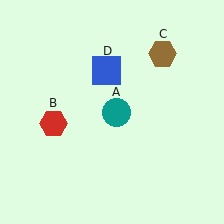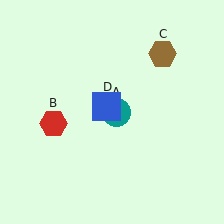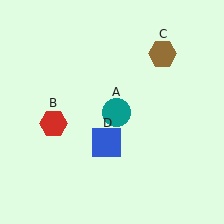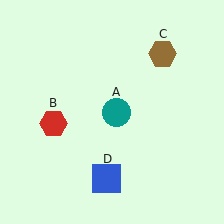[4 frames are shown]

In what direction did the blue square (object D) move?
The blue square (object D) moved down.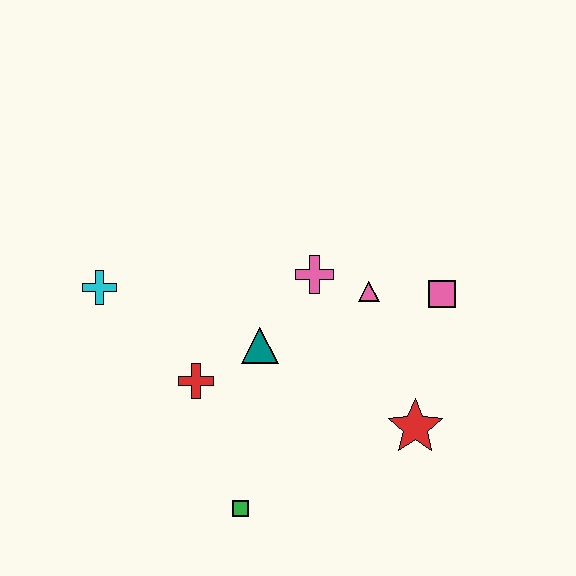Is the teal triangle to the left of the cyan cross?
No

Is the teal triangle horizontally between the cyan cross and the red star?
Yes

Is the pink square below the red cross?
No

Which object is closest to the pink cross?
The pink triangle is closest to the pink cross.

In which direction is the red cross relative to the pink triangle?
The red cross is to the left of the pink triangle.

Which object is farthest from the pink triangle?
The cyan cross is farthest from the pink triangle.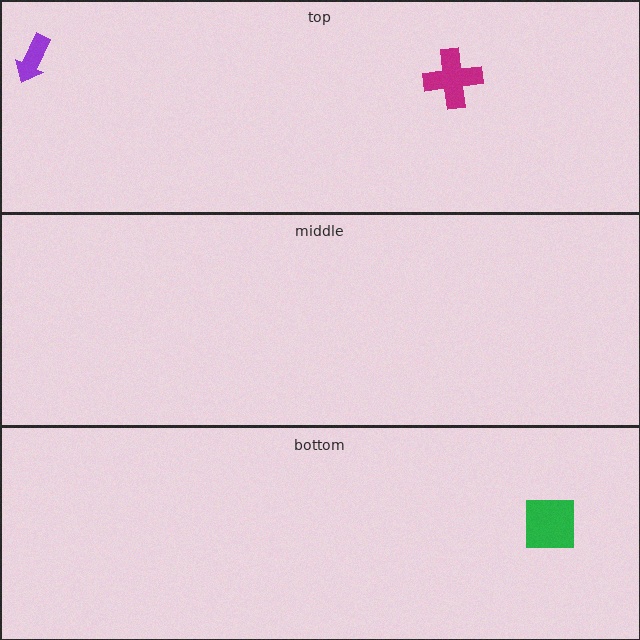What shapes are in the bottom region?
The green square.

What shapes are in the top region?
The magenta cross, the purple arrow.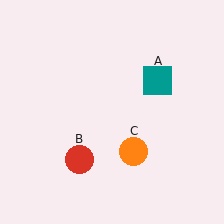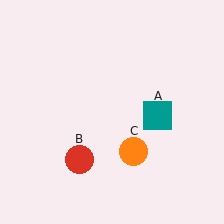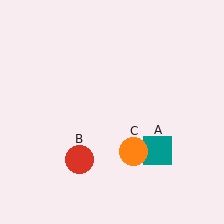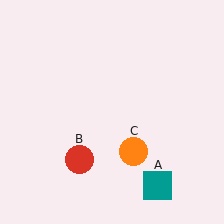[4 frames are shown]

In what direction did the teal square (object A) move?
The teal square (object A) moved down.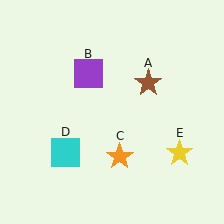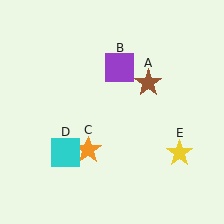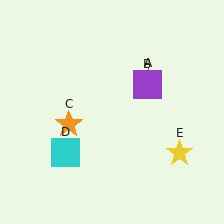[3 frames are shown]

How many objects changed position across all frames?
2 objects changed position: purple square (object B), orange star (object C).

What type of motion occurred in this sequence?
The purple square (object B), orange star (object C) rotated clockwise around the center of the scene.